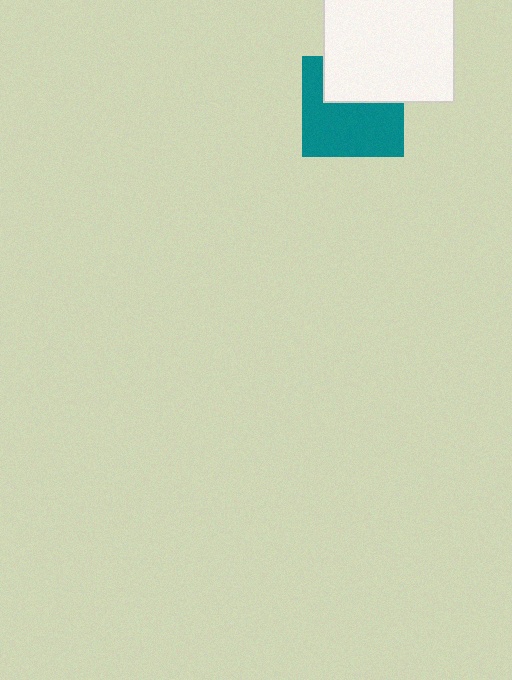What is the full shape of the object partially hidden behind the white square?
The partially hidden object is a teal square.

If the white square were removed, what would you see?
You would see the complete teal square.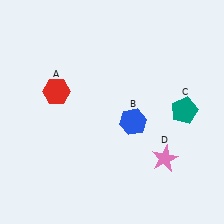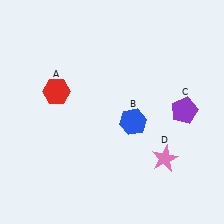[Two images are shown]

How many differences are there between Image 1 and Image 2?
There is 1 difference between the two images.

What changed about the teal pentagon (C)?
In Image 1, C is teal. In Image 2, it changed to purple.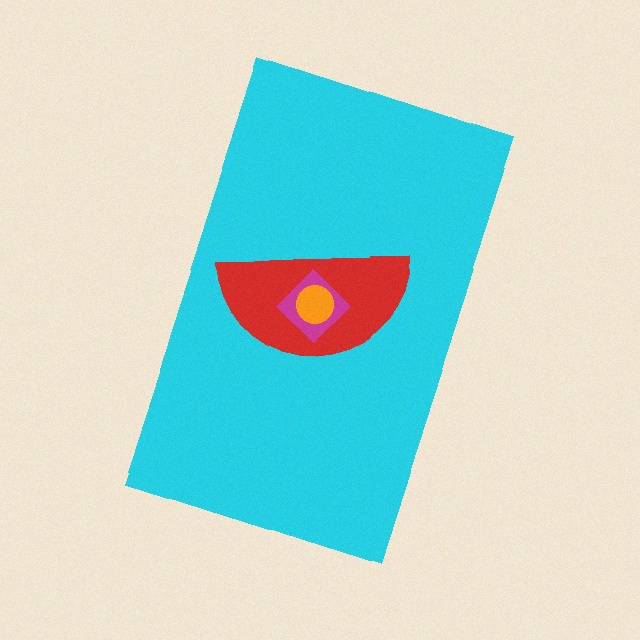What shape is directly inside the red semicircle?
The magenta diamond.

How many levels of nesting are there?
4.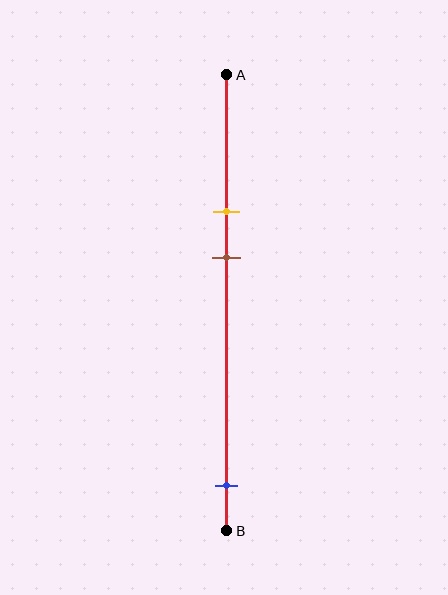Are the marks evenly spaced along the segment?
No, the marks are not evenly spaced.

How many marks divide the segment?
There are 3 marks dividing the segment.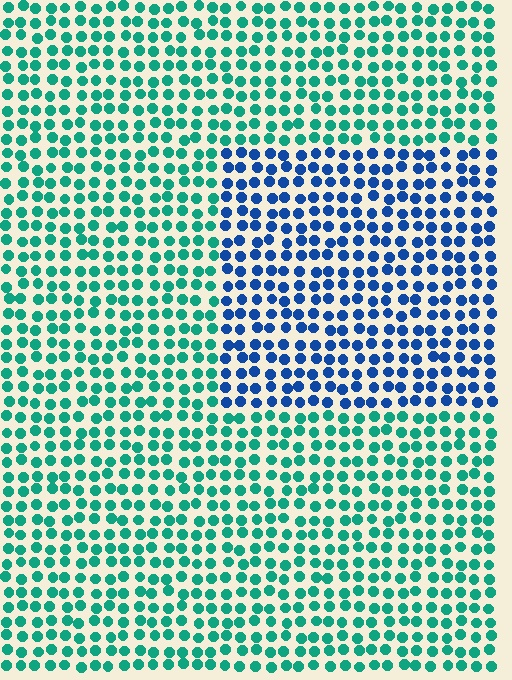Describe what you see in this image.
The image is filled with small teal elements in a uniform arrangement. A rectangle-shaped region is visible where the elements are tinted to a slightly different hue, forming a subtle color boundary.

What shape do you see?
I see a rectangle.